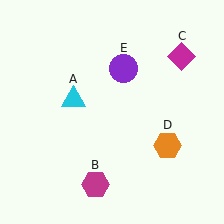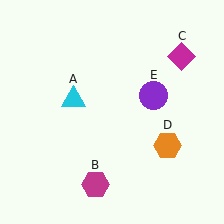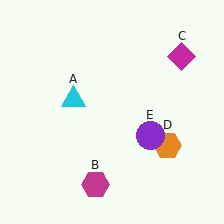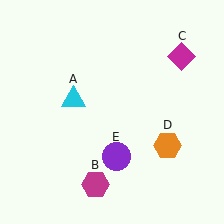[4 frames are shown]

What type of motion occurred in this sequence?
The purple circle (object E) rotated clockwise around the center of the scene.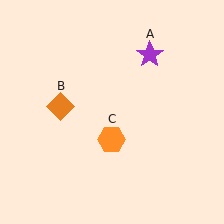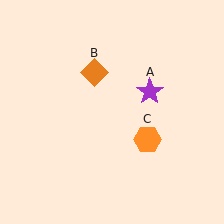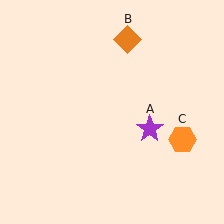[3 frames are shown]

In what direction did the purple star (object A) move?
The purple star (object A) moved down.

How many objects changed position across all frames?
3 objects changed position: purple star (object A), orange diamond (object B), orange hexagon (object C).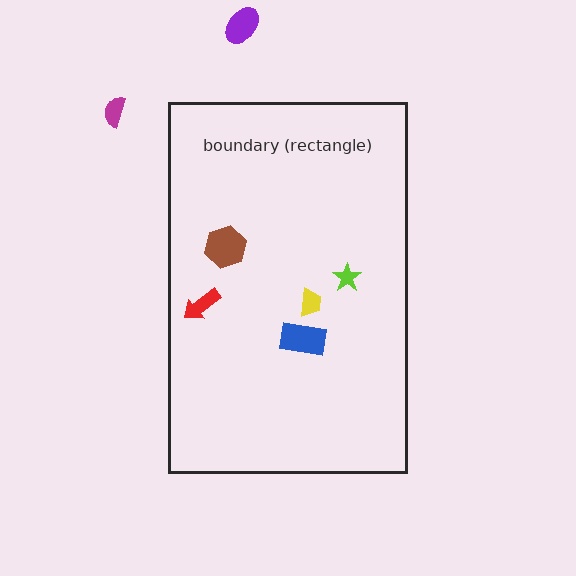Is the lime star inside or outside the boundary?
Inside.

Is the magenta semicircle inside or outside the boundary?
Outside.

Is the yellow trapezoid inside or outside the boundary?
Inside.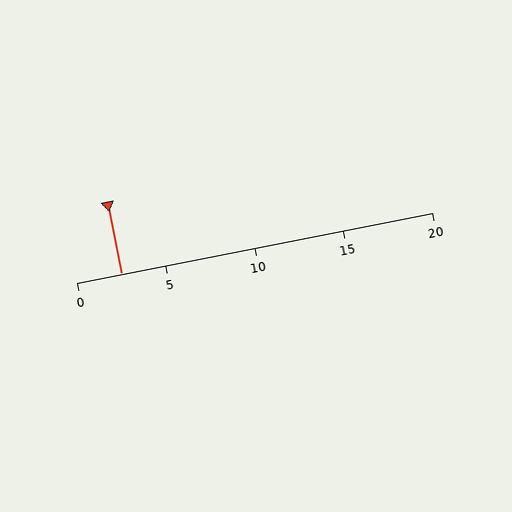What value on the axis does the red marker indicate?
The marker indicates approximately 2.5.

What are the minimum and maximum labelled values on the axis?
The axis runs from 0 to 20.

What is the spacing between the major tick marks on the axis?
The major ticks are spaced 5 apart.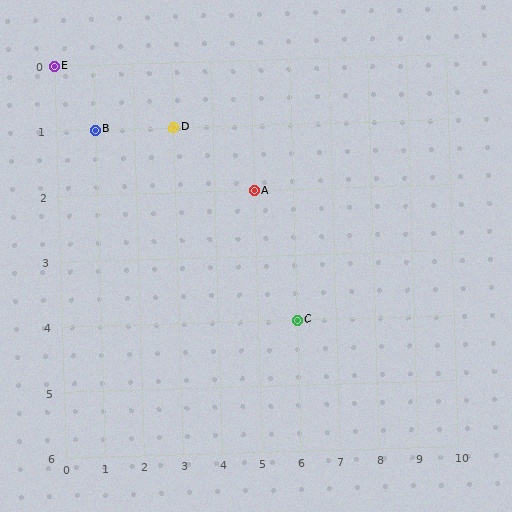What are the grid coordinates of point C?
Point C is at grid coordinates (6, 4).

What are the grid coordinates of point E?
Point E is at grid coordinates (0, 0).